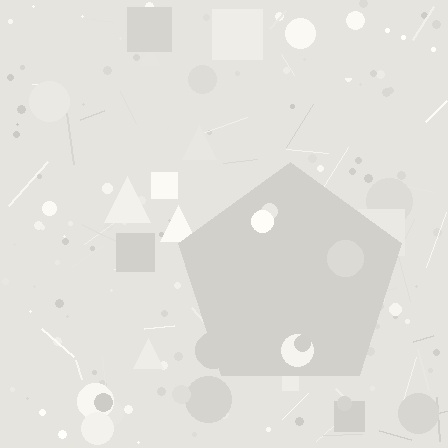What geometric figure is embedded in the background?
A pentagon is embedded in the background.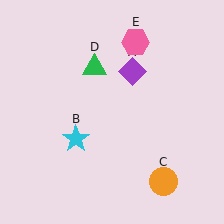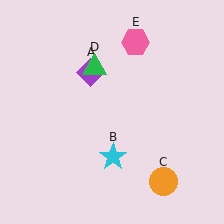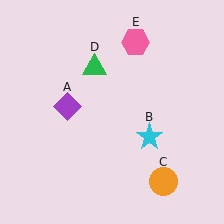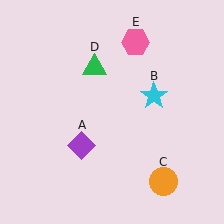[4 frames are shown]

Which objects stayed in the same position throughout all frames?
Orange circle (object C) and green triangle (object D) and pink hexagon (object E) remained stationary.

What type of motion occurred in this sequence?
The purple diamond (object A), cyan star (object B) rotated counterclockwise around the center of the scene.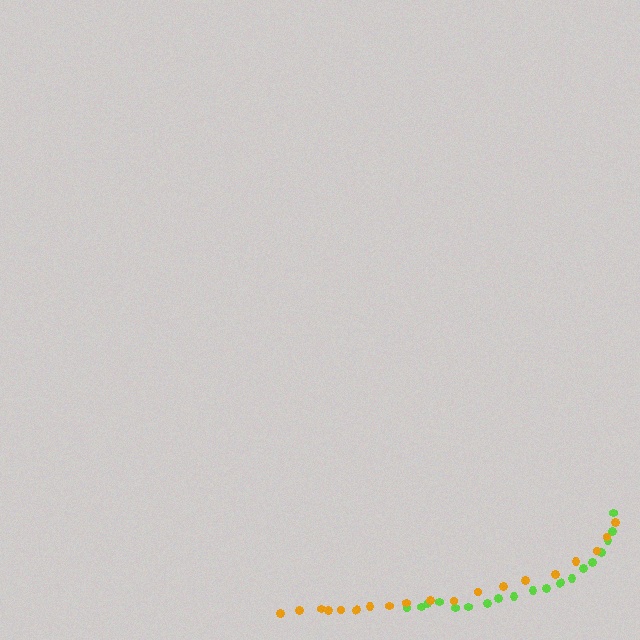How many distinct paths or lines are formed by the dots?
There are 2 distinct paths.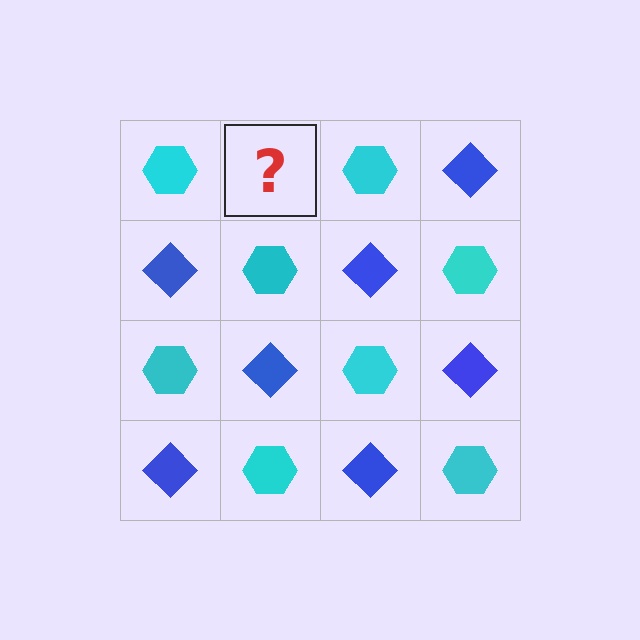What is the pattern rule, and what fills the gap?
The rule is that it alternates cyan hexagon and blue diamond in a checkerboard pattern. The gap should be filled with a blue diamond.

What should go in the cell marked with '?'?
The missing cell should contain a blue diamond.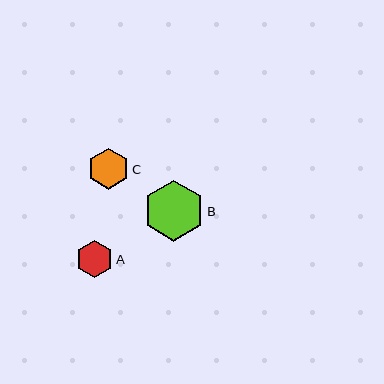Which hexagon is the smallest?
Hexagon A is the smallest with a size of approximately 37 pixels.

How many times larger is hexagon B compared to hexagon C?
Hexagon B is approximately 1.5 times the size of hexagon C.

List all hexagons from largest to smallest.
From largest to smallest: B, C, A.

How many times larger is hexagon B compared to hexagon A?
Hexagon B is approximately 1.6 times the size of hexagon A.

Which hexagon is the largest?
Hexagon B is the largest with a size of approximately 61 pixels.